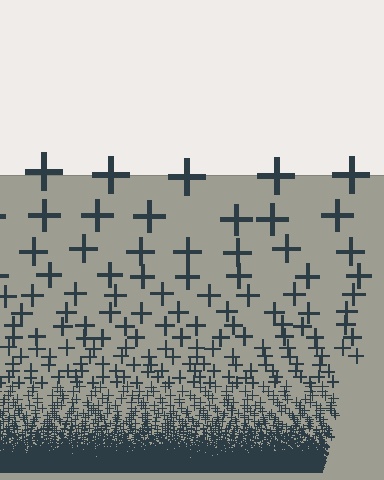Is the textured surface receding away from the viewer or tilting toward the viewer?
The surface appears to tilt toward the viewer. Texture elements get larger and sparser toward the top.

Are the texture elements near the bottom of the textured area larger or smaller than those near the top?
Smaller. The gradient is inverted — elements near the bottom are smaller and denser.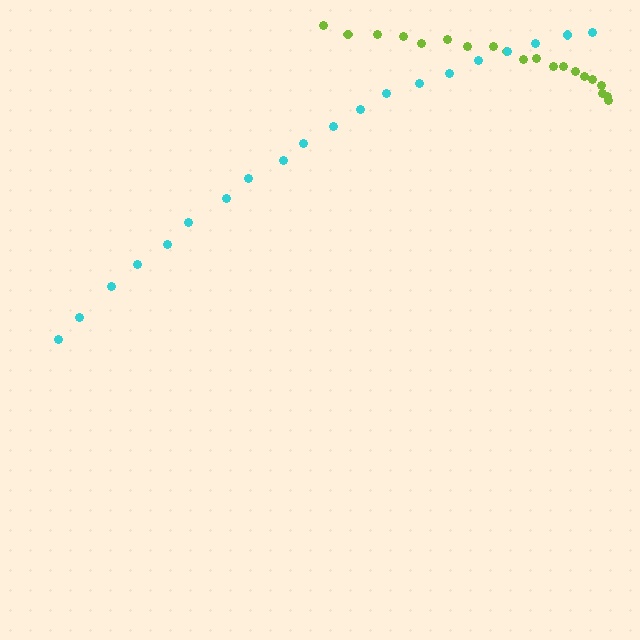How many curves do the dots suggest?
There are 2 distinct paths.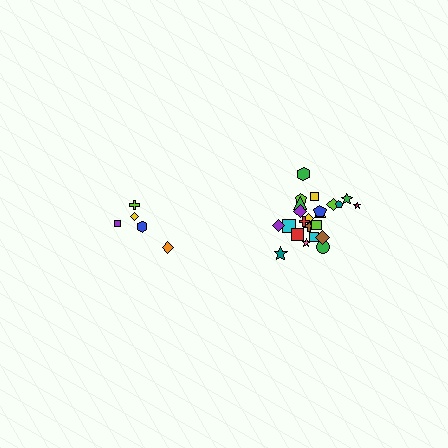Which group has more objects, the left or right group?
The right group.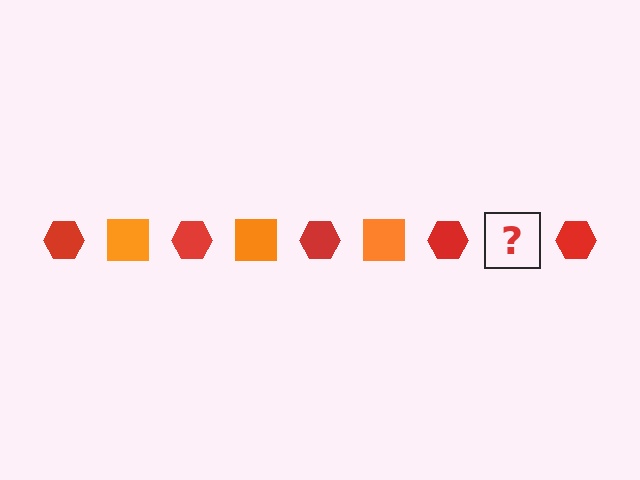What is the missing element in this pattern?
The missing element is an orange square.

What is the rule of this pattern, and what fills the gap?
The rule is that the pattern alternates between red hexagon and orange square. The gap should be filled with an orange square.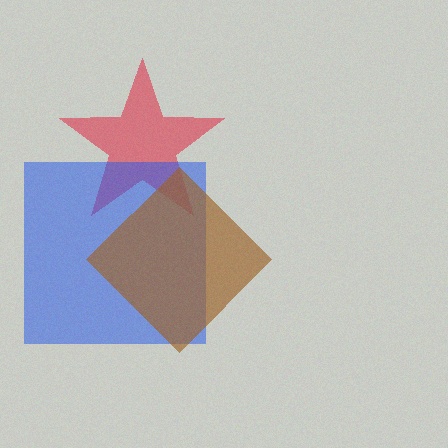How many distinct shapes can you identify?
There are 3 distinct shapes: a red star, a blue square, a brown diamond.